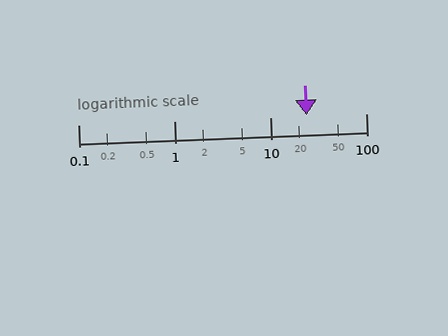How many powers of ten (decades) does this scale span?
The scale spans 3 decades, from 0.1 to 100.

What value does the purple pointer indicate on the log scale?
The pointer indicates approximately 24.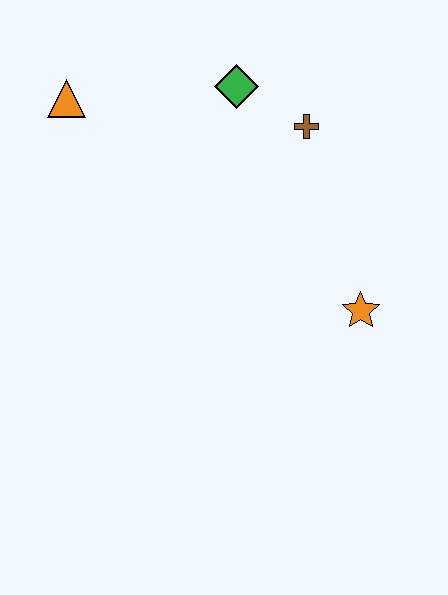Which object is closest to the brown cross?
The green diamond is closest to the brown cross.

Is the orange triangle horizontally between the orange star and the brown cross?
No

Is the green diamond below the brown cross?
No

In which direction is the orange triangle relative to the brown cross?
The orange triangle is to the left of the brown cross.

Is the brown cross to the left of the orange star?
Yes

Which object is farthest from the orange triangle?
The orange star is farthest from the orange triangle.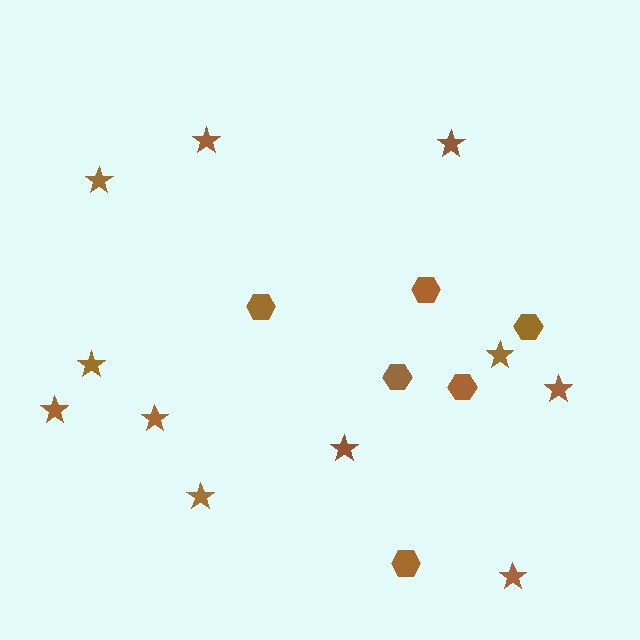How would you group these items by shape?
There are 2 groups: one group of hexagons (6) and one group of stars (11).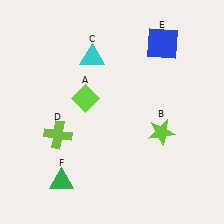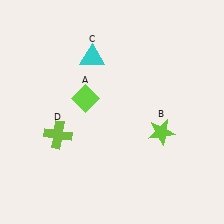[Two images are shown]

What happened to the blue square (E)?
The blue square (E) was removed in Image 2. It was in the top-right area of Image 1.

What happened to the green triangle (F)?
The green triangle (F) was removed in Image 2. It was in the bottom-left area of Image 1.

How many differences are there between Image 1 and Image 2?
There are 2 differences between the two images.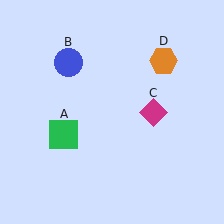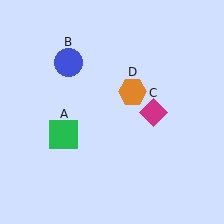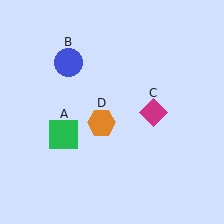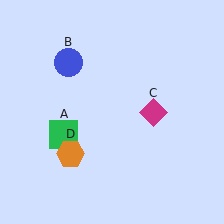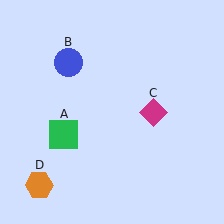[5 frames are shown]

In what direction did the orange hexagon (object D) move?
The orange hexagon (object D) moved down and to the left.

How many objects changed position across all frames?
1 object changed position: orange hexagon (object D).